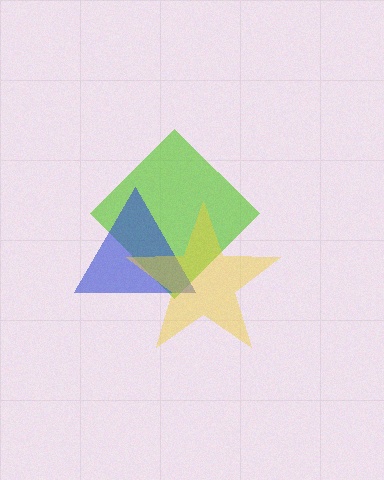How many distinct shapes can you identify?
There are 3 distinct shapes: a lime diamond, a blue triangle, a yellow star.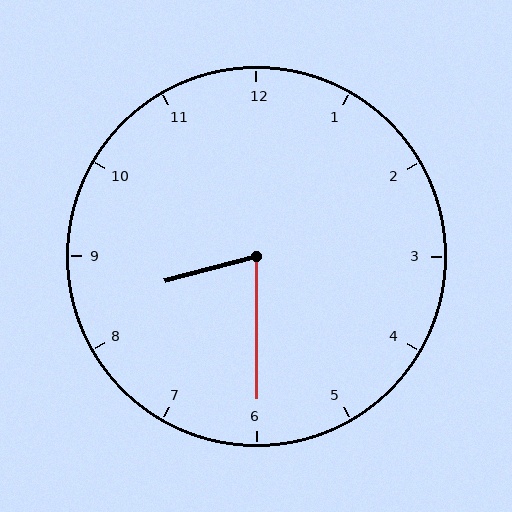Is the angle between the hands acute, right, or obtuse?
It is acute.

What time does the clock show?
8:30.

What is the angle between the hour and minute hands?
Approximately 75 degrees.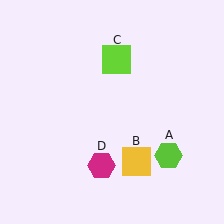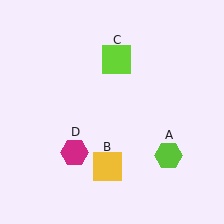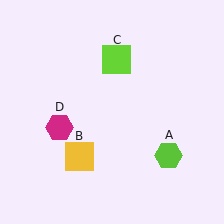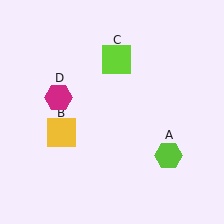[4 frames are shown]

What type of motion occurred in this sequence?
The yellow square (object B), magenta hexagon (object D) rotated clockwise around the center of the scene.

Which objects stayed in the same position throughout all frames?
Lime hexagon (object A) and lime square (object C) remained stationary.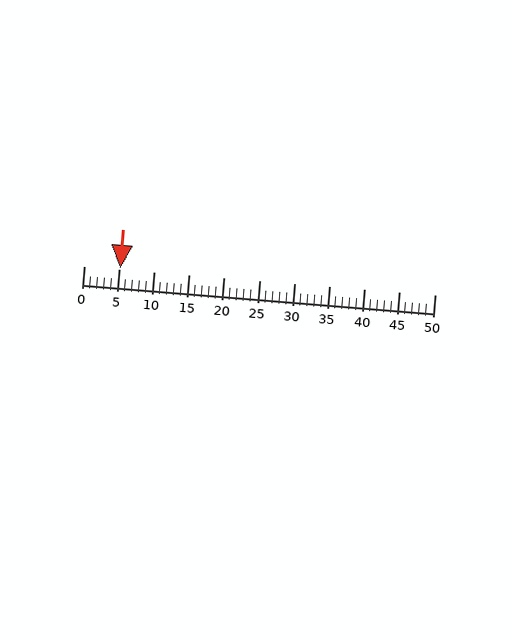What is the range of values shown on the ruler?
The ruler shows values from 0 to 50.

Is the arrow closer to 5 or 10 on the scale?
The arrow is closer to 5.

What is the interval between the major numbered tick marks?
The major tick marks are spaced 5 units apart.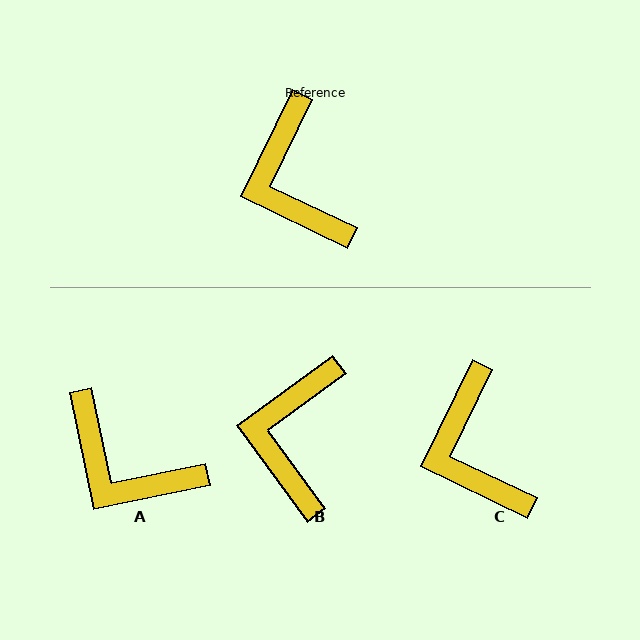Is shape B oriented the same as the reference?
No, it is off by about 28 degrees.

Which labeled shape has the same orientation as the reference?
C.